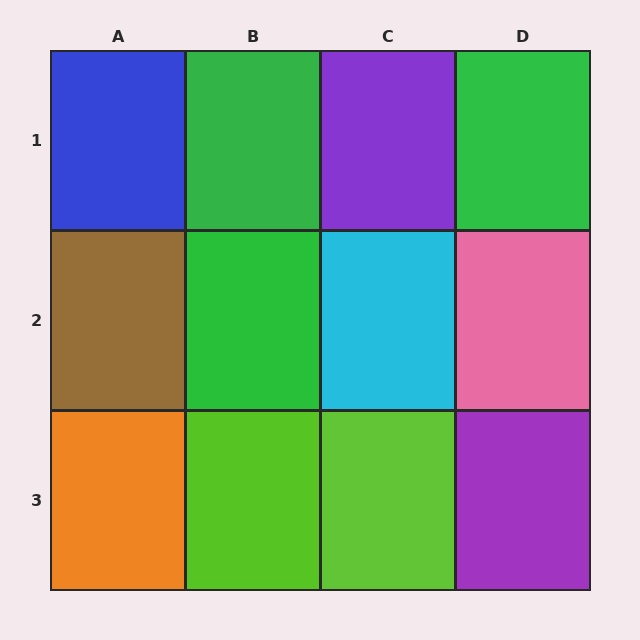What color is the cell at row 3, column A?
Orange.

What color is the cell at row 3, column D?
Purple.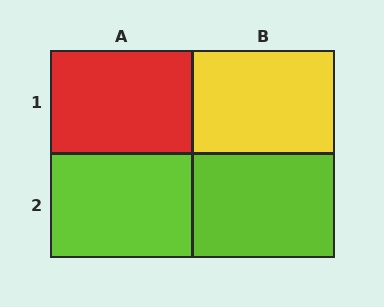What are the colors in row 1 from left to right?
Red, yellow.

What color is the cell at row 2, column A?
Lime.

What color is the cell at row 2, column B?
Lime.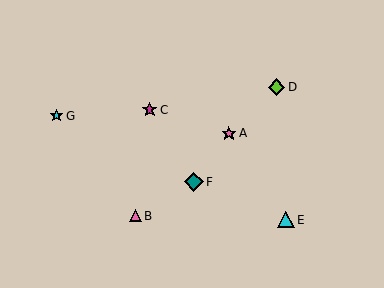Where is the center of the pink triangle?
The center of the pink triangle is at (135, 216).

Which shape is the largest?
The teal diamond (labeled F) is the largest.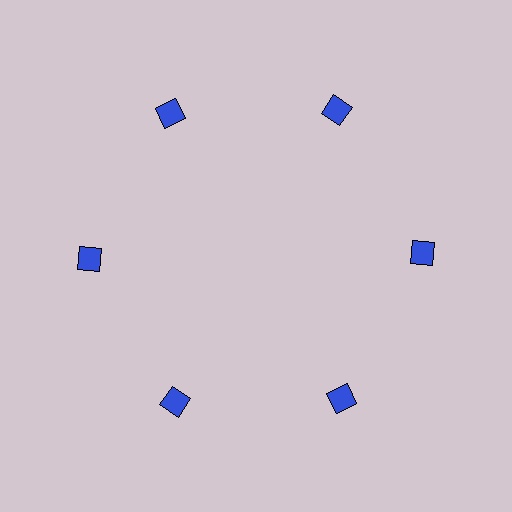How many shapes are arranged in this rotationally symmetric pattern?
There are 6 shapes, arranged in 6 groups of 1.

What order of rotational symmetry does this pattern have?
This pattern has 6-fold rotational symmetry.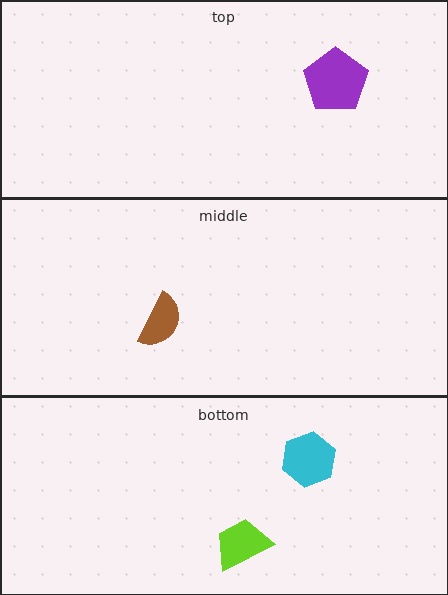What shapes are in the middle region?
The brown semicircle.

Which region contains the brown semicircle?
The middle region.